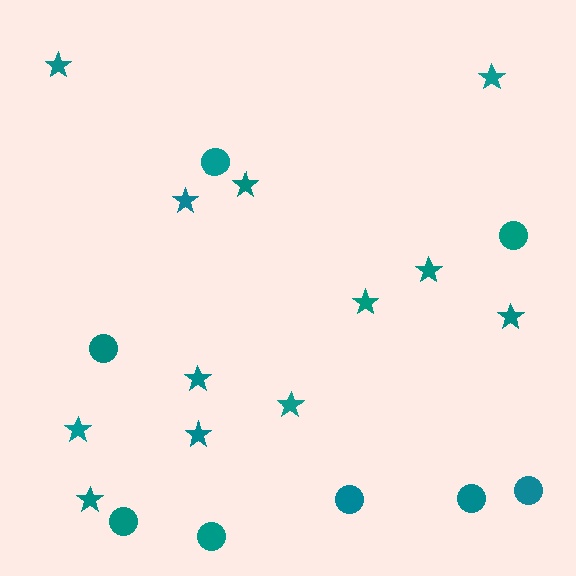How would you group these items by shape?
There are 2 groups: one group of circles (8) and one group of stars (12).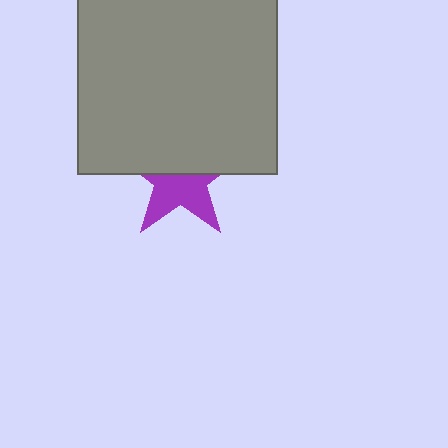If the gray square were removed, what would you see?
You would see the complete purple star.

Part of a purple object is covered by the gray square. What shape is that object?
It is a star.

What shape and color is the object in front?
The object in front is a gray square.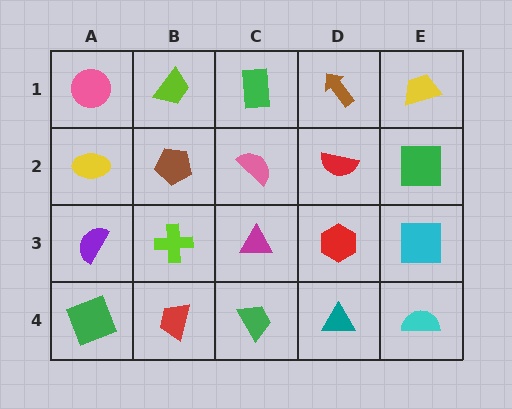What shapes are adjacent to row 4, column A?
A purple semicircle (row 3, column A), a red trapezoid (row 4, column B).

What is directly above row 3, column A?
A yellow ellipse.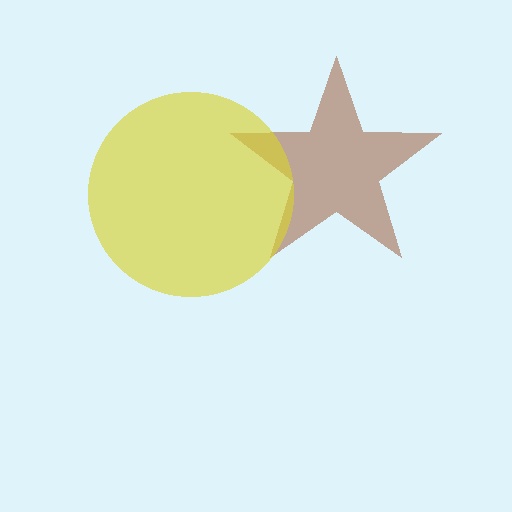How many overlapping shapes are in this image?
There are 2 overlapping shapes in the image.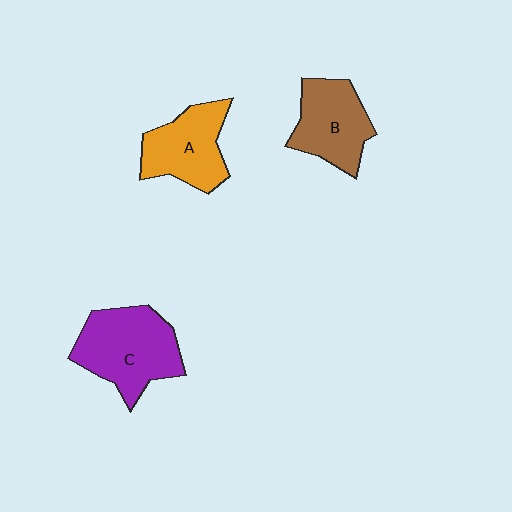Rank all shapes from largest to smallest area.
From largest to smallest: C (purple), A (orange), B (brown).